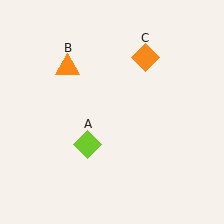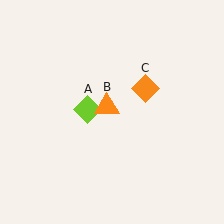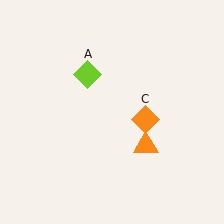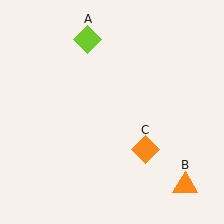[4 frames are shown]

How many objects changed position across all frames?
3 objects changed position: lime diamond (object A), orange triangle (object B), orange diamond (object C).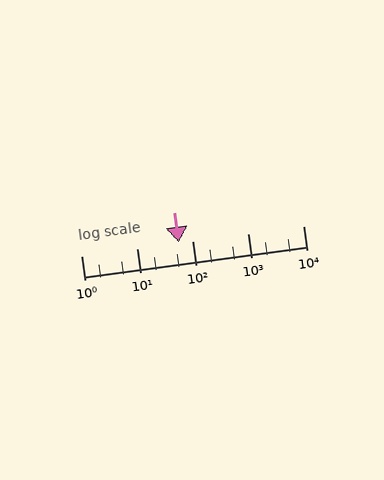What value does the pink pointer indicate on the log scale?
The pointer indicates approximately 57.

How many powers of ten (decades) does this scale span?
The scale spans 4 decades, from 1 to 10000.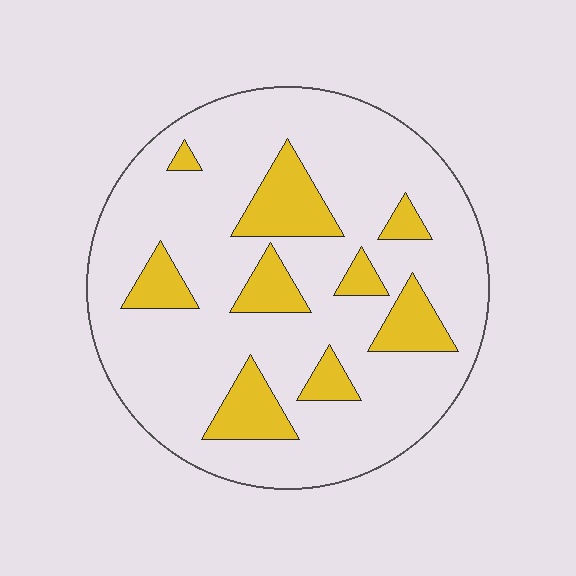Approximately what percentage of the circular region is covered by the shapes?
Approximately 20%.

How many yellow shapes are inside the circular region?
9.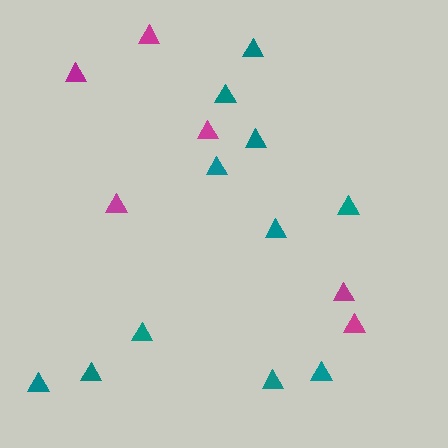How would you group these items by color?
There are 2 groups: one group of magenta triangles (6) and one group of teal triangles (11).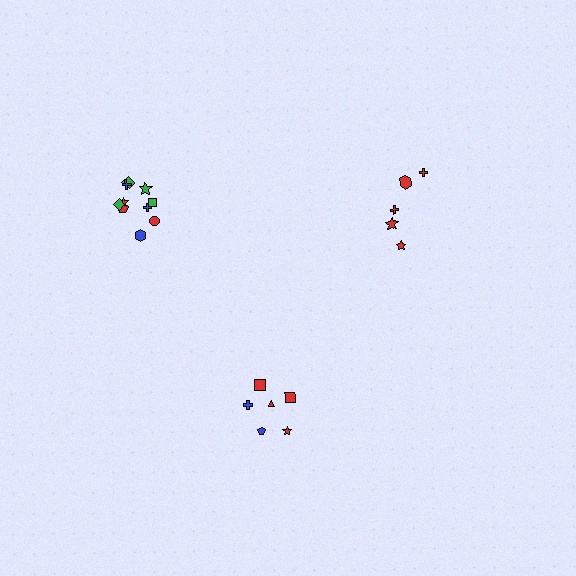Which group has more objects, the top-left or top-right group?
The top-left group.